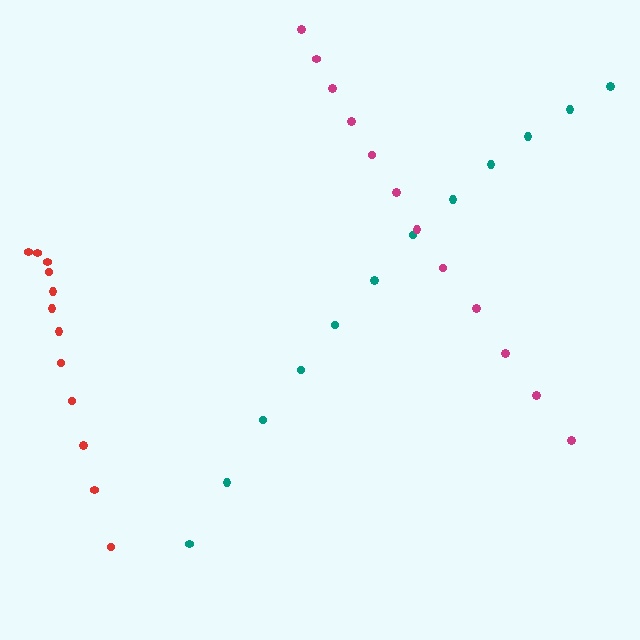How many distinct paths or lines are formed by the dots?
There are 3 distinct paths.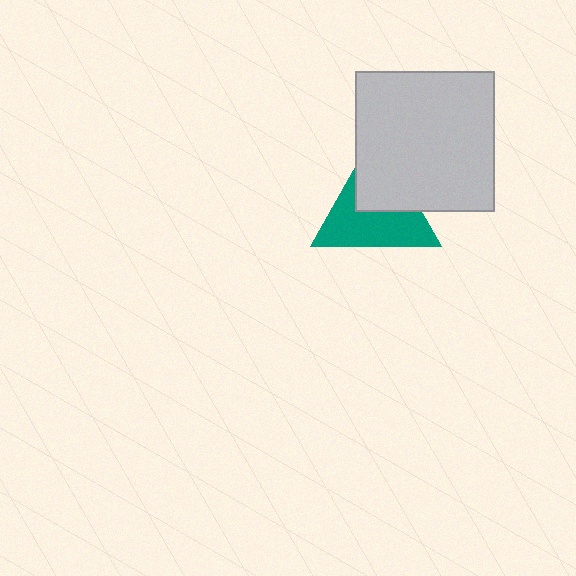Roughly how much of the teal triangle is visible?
About half of it is visible (roughly 60%).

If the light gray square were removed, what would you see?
You would see the complete teal triangle.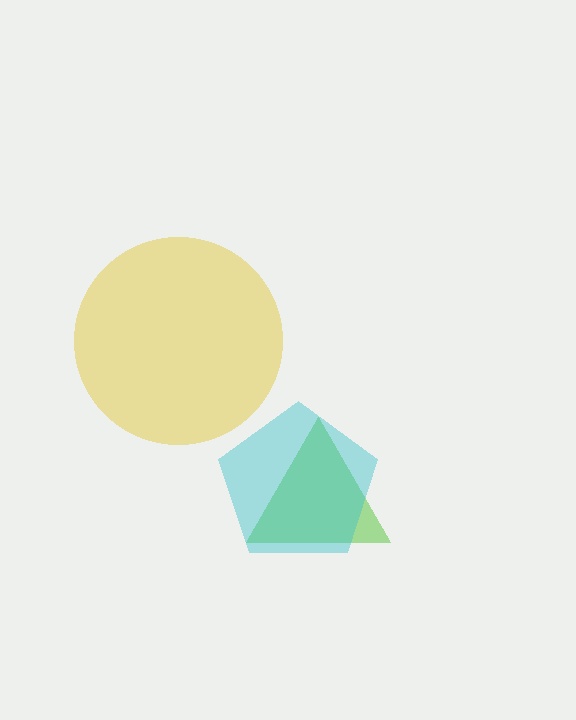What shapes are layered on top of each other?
The layered shapes are: a lime triangle, a cyan pentagon, a yellow circle.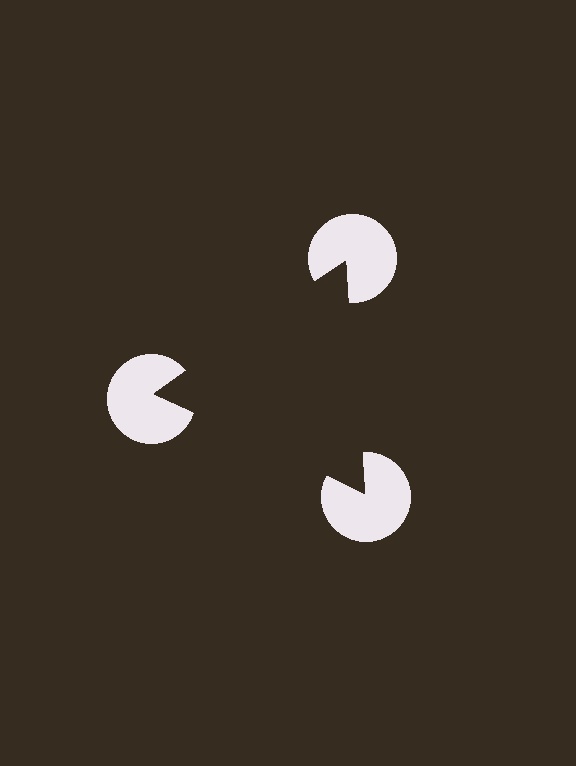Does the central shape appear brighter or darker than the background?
It typically appears slightly darker than the background, even though no actual brightness change is drawn.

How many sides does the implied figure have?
3 sides.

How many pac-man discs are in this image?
There are 3 — one at each vertex of the illusory triangle.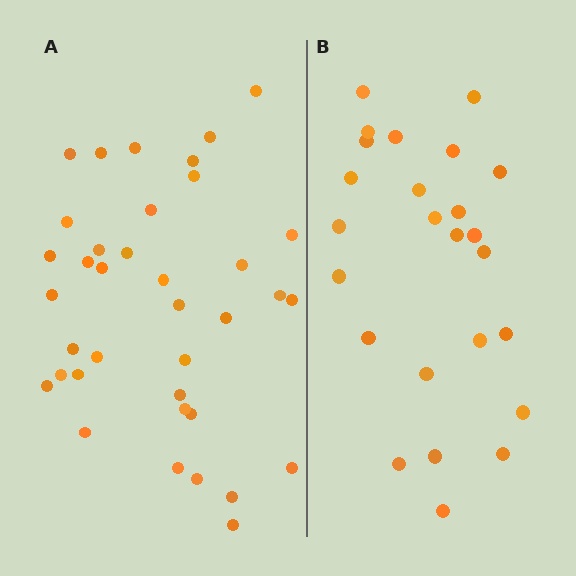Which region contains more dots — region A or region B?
Region A (the left region) has more dots.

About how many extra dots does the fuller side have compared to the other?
Region A has roughly 12 or so more dots than region B.